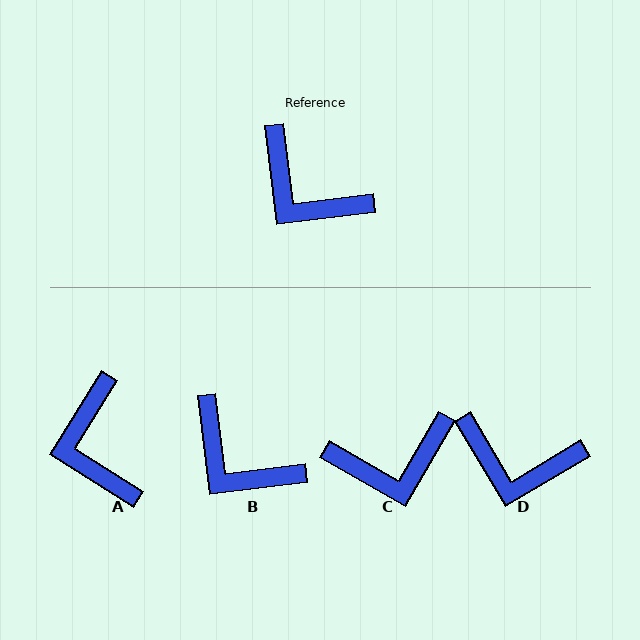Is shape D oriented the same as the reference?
No, it is off by about 24 degrees.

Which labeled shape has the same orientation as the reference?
B.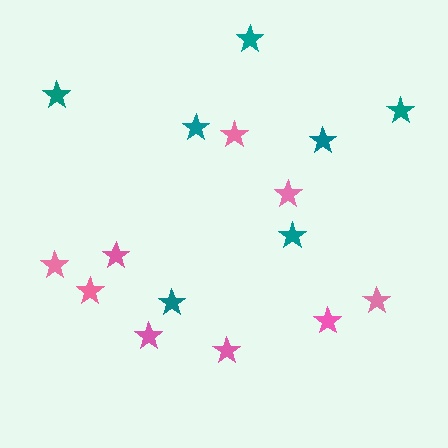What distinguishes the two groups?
There are 2 groups: one group of teal stars (7) and one group of pink stars (9).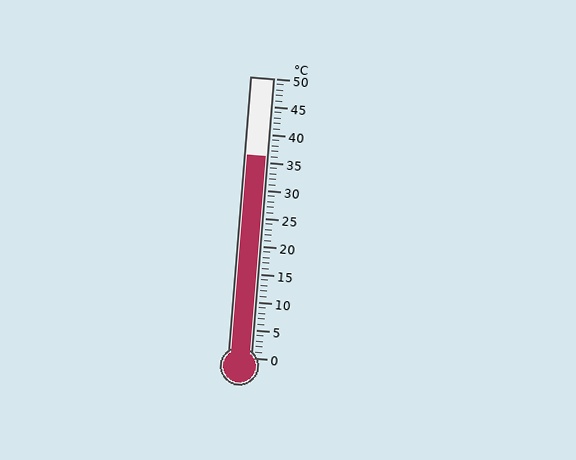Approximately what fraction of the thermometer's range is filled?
The thermometer is filled to approximately 70% of its range.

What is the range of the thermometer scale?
The thermometer scale ranges from 0°C to 50°C.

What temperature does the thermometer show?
The thermometer shows approximately 36°C.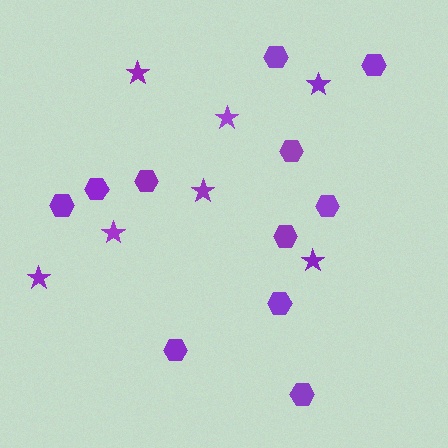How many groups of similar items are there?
There are 2 groups: one group of stars (7) and one group of hexagons (11).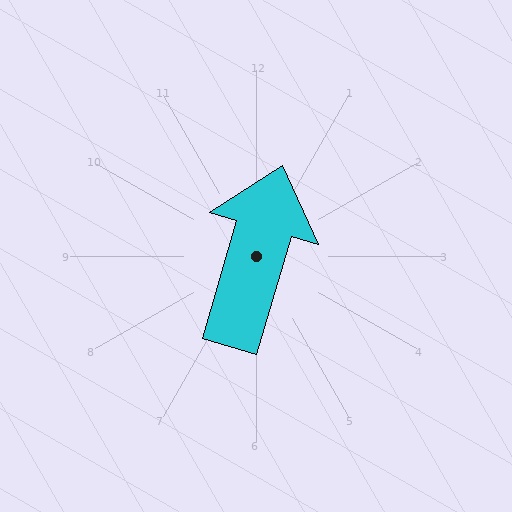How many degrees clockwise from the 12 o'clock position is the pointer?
Approximately 16 degrees.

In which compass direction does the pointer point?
North.